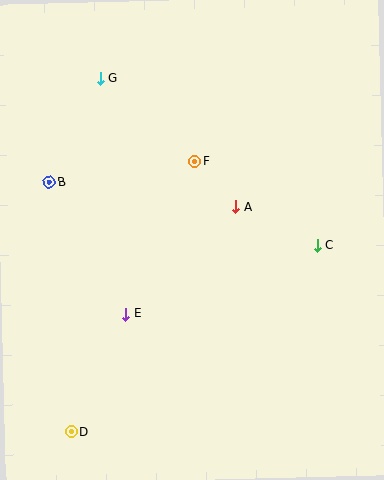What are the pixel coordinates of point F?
Point F is at (195, 161).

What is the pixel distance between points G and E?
The distance between G and E is 237 pixels.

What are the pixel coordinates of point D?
Point D is at (71, 432).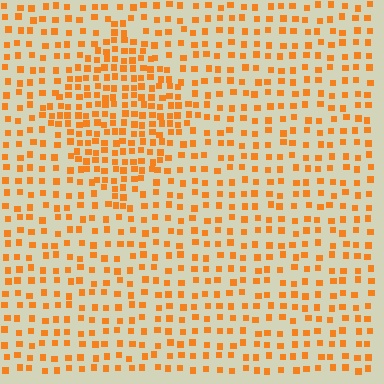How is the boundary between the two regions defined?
The boundary is defined by a change in element density (approximately 1.9x ratio). All elements are the same color, size, and shape.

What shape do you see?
I see a diamond.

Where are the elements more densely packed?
The elements are more densely packed inside the diamond boundary.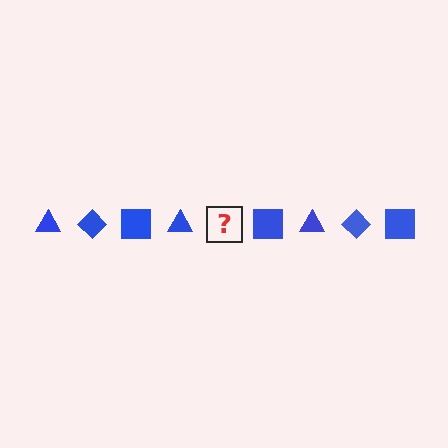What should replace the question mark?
The question mark should be replaced with a blue diamond.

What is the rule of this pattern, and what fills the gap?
The rule is that the pattern cycles through triangle, diamond, square shapes in blue. The gap should be filled with a blue diamond.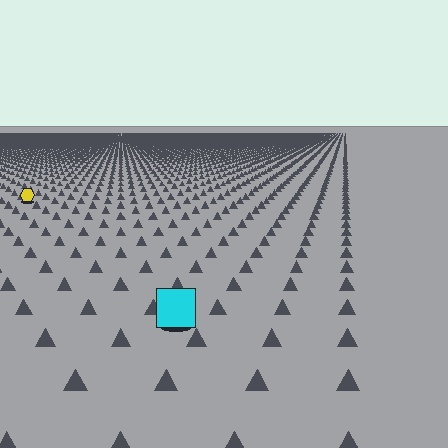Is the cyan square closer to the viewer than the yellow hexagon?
Yes. The cyan square is closer — you can tell from the texture gradient: the ground texture is coarser near it.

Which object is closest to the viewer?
The cyan square is closest. The texture marks near it are larger and more spread out.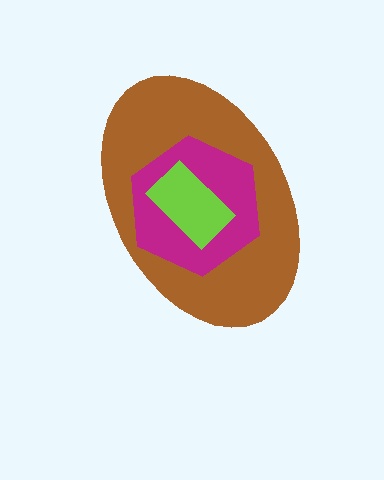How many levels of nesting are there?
3.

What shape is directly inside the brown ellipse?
The magenta hexagon.